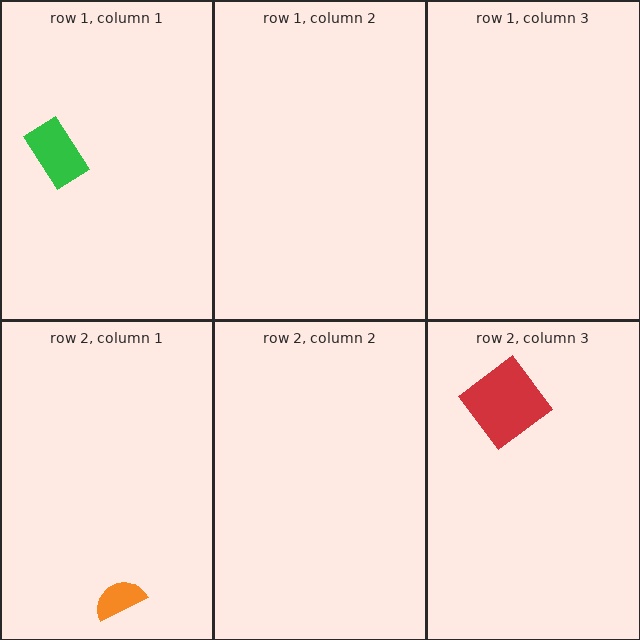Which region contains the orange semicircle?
The row 2, column 1 region.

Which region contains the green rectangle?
The row 1, column 1 region.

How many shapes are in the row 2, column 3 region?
1.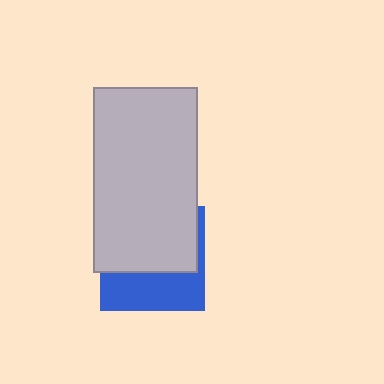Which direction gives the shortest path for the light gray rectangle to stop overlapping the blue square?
Moving up gives the shortest separation.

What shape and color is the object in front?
The object in front is a light gray rectangle.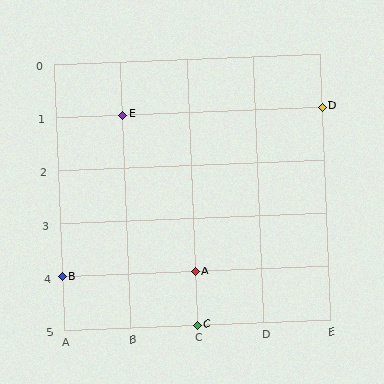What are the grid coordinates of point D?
Point D is at grid coordinates (E, 1).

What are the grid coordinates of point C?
Point C is at grid coordinates (C, 5).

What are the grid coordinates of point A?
Point A is at grid coordinates (C, 4).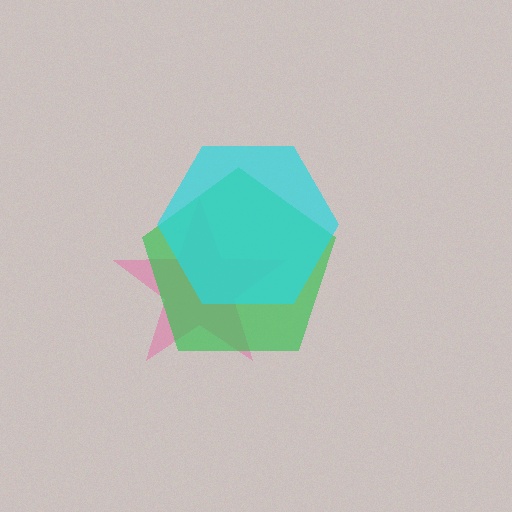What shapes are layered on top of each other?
The layered shapes are: a pink star, a green pentagon, a cyan hexagon.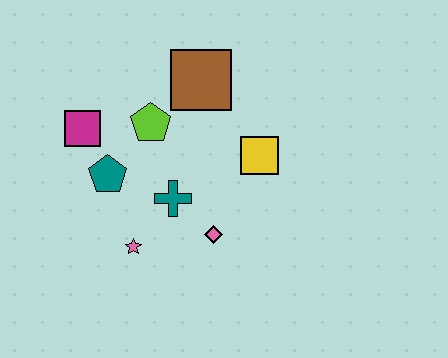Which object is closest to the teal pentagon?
The magenta square is closest to the teal pentagon.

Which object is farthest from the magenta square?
The yellow square is farthest from the magenta square.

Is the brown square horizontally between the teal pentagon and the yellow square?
Yes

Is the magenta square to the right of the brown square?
No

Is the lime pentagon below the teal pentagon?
No